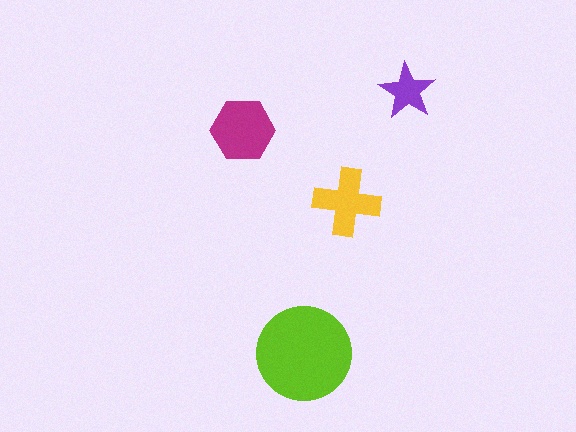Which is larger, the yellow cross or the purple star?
The yellow cross.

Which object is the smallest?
The purple star.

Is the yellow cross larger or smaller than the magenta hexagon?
Smaller.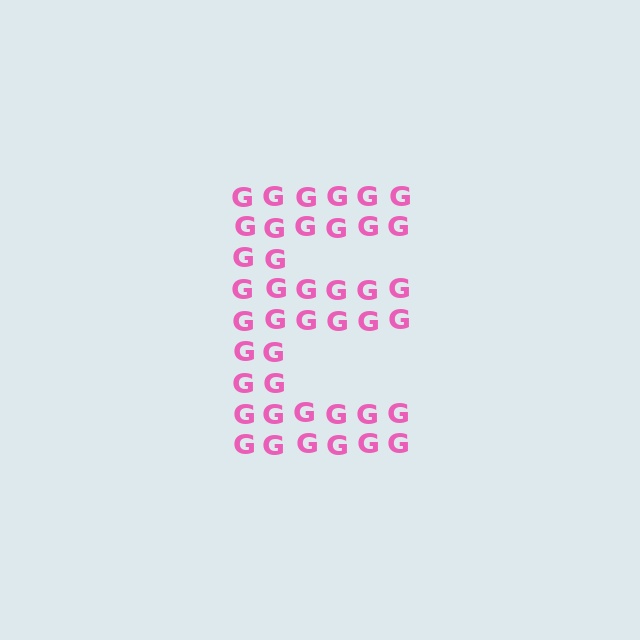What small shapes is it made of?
It is made of small letter G's.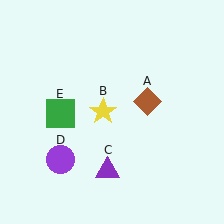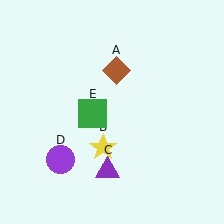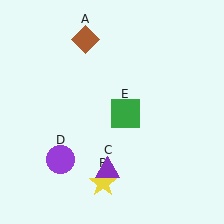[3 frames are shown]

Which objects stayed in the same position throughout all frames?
Purple triangle (object C) and purple circle (object D) remained stationary.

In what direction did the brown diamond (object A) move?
The brown diamond (object A) moved up and to the left.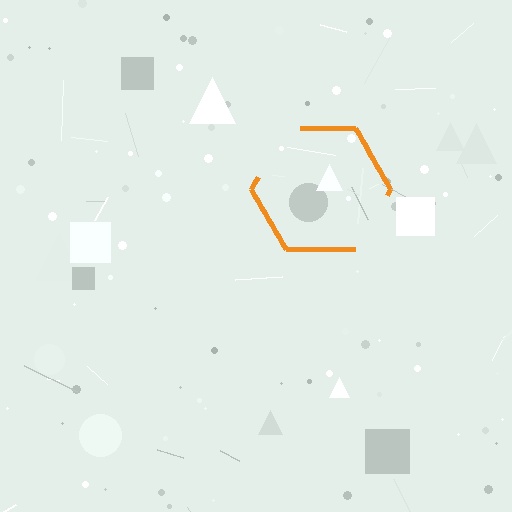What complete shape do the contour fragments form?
The contour fragments form a hexagon.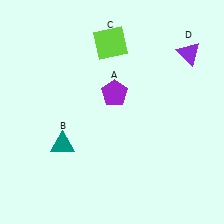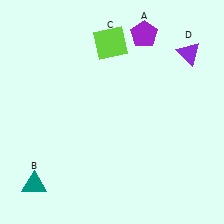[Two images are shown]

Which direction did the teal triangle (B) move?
The teal triangle (B) moved down.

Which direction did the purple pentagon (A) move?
The purple pentagon (A) moved up.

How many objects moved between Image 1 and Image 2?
2 objects moved between the two images.